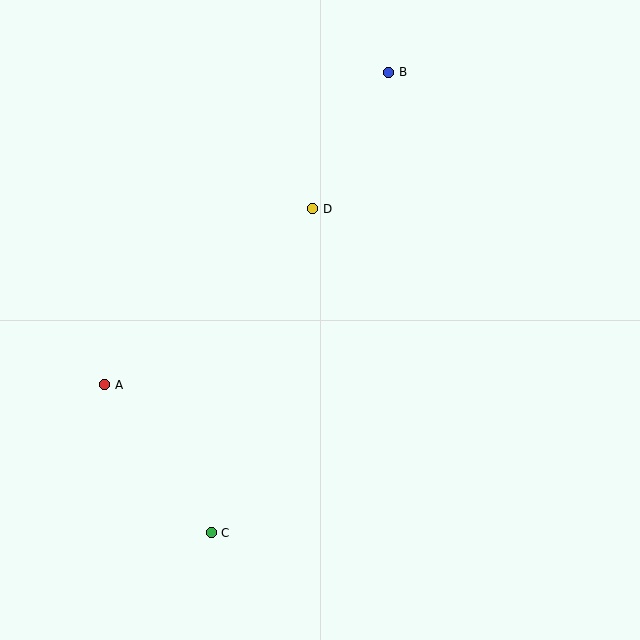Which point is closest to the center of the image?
Point D at (313, 209) is closest to the center.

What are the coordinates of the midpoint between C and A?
The midpoint between C and A is at (158, 459).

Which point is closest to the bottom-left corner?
Point C is closest to the bottom-left corner.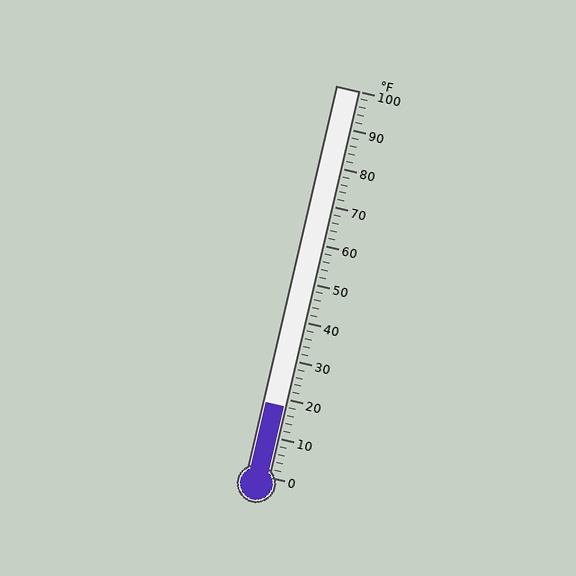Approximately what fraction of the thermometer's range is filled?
The thermometer is filled to approximately 20% of its range.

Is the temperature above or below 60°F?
The temperature is below 60°F.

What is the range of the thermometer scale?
The thermometer scale ranges from 0°F to 100°F.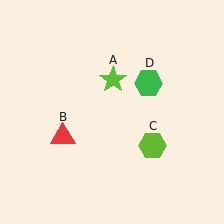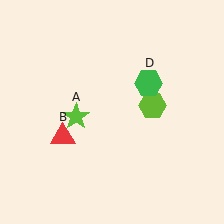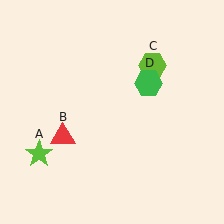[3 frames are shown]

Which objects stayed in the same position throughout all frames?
Red triangle (object B) and green hexagon (object D) remained stationary.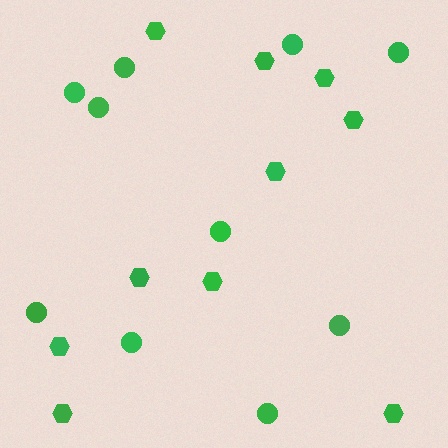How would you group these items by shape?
There are 2 groups: one group of hexagons (10) and one group of circles (10).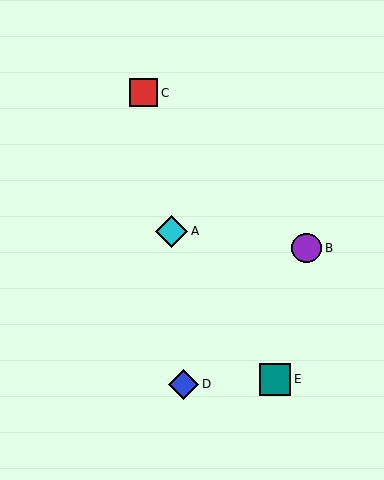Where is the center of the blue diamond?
The center of the blue diamond is at (183, 385).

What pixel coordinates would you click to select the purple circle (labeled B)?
Click at (307, 248) to select the purple circle B.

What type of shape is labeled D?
Shape D is a blue diamond.